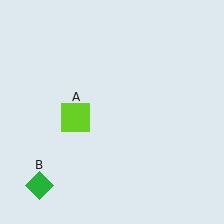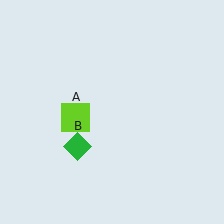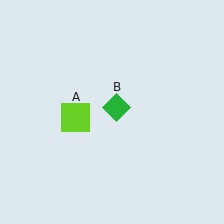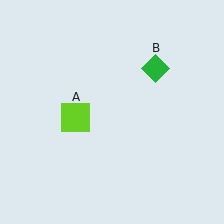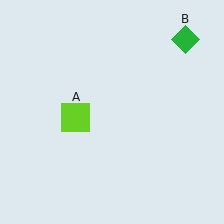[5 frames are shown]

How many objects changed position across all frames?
1 object changed position: green diamond (object B).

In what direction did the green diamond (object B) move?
The green diamond (object B) moved up and to the right.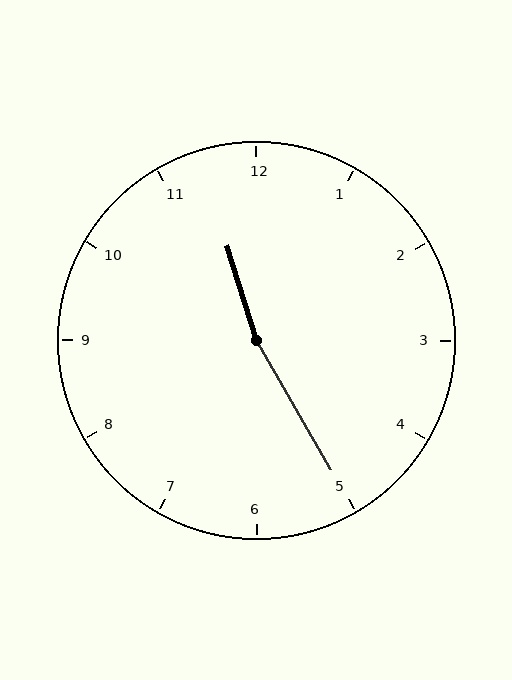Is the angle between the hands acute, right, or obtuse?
It is obtuse.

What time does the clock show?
11:25.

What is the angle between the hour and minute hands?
Approximately 168 degrees.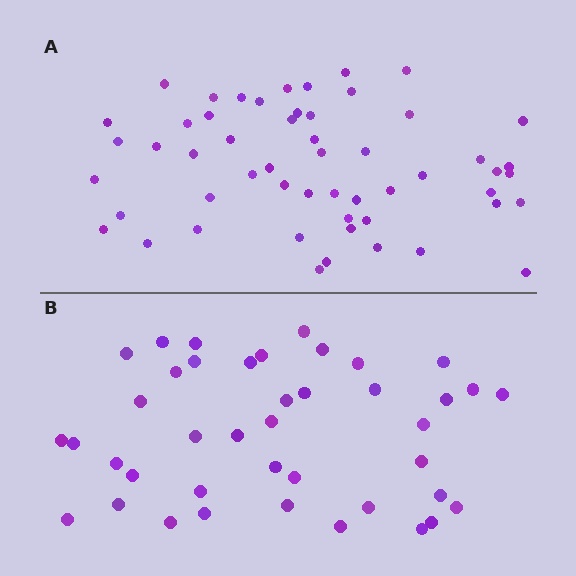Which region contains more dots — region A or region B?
Region A (the top region) has more dots.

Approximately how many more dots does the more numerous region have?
Region A has approximately 15 more dots than region B.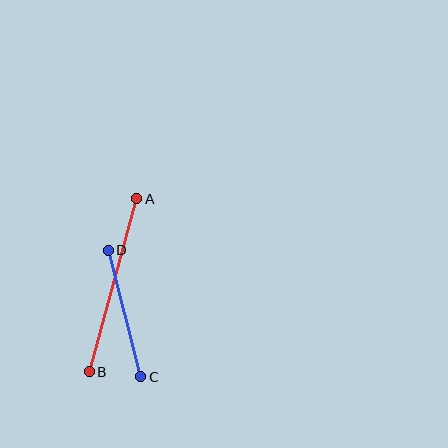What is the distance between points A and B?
The distance is approximately 180 pixels.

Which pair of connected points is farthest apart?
Points A and B are farthest apart.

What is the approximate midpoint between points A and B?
The midpoint is at approximately (113, 285) pixels.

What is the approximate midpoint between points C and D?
The midpoint is at approximately (125, 313) pixels.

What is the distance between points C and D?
The distance is approximately 131 pixels.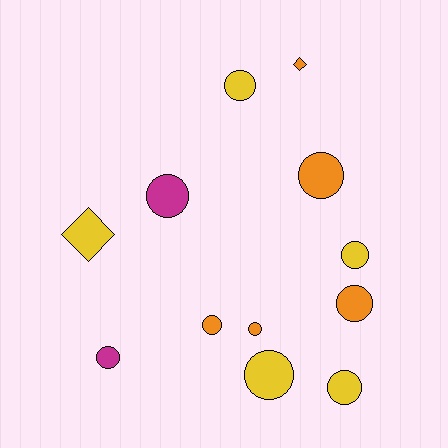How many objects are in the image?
There are 12 objects.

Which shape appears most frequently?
Circle, with 10 objects.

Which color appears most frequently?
Yellow, with 5 objects.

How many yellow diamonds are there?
There is 1 yellow diamond.